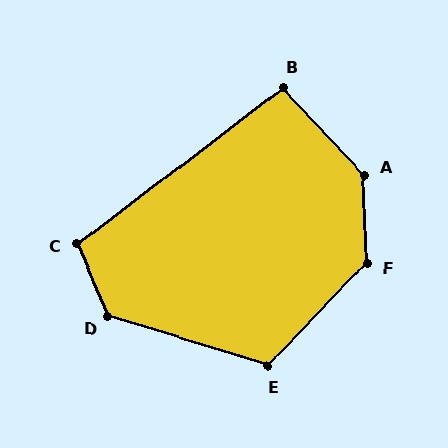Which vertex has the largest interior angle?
A, at approximately 139 degrees.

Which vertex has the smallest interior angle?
B, at approximately 96 degrees.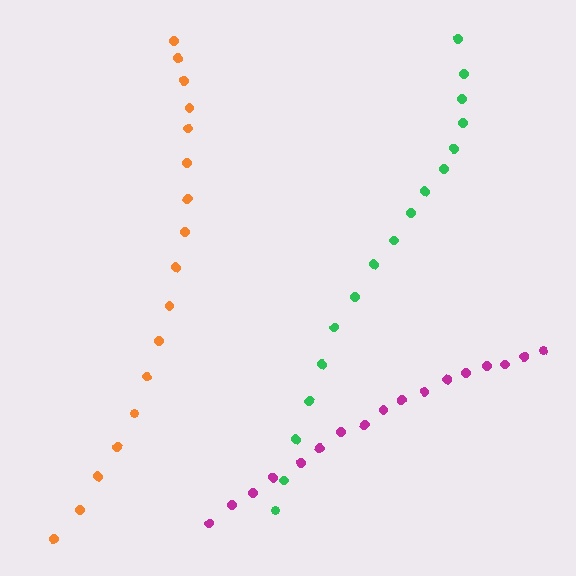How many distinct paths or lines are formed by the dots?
There are 3 distinct paths.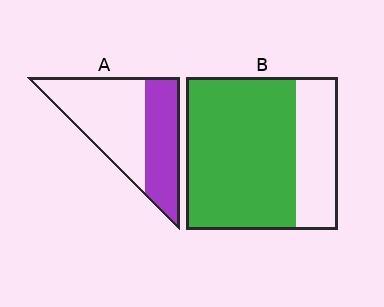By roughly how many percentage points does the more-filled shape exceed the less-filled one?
By roughly 30 percentage points (B over A).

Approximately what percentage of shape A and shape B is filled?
A is approximately 40% and B is approximately 70%.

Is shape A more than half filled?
No.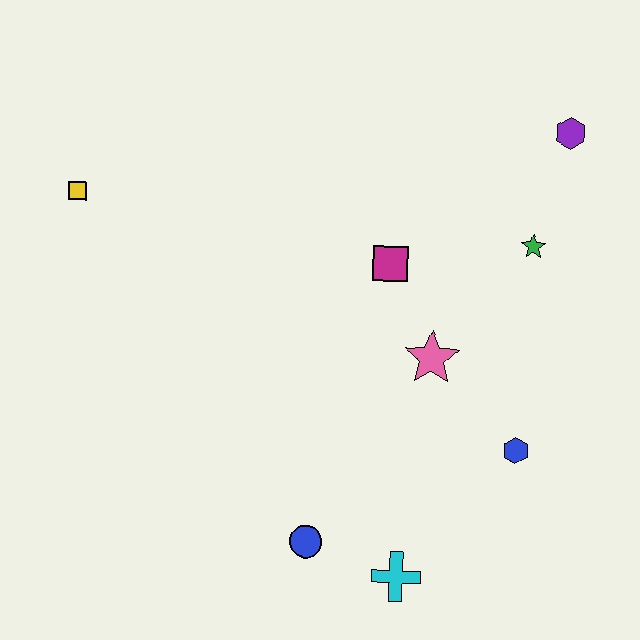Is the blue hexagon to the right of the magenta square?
Yes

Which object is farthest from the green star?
The yellow square is farthest from the green star.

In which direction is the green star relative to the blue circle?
The green star is above the blue circle.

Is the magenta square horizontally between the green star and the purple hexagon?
No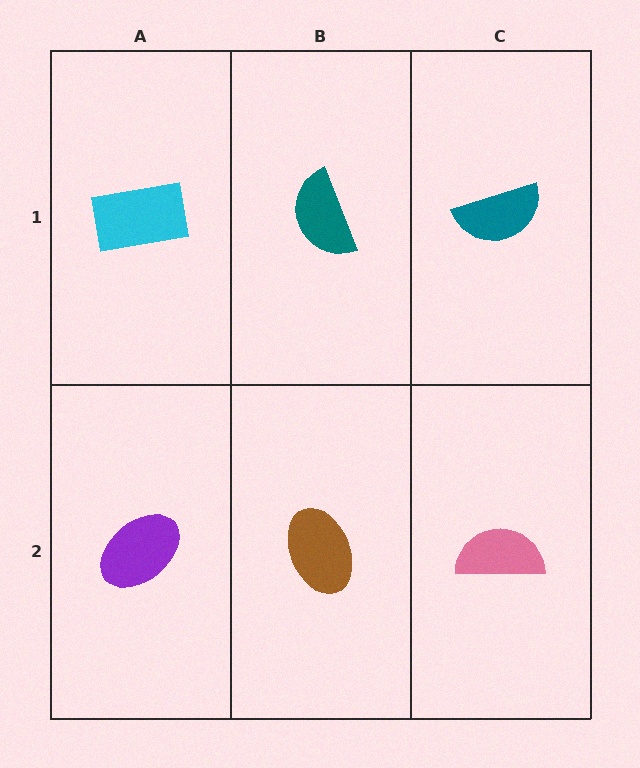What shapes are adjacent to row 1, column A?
A purple ellipse (row 2, column A), a teal semicircle (row 1, column B).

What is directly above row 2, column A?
A cyan rectangle.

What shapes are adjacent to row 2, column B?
A teal semicircle (row 1, column B), a purple ellipse (row 2, column A), a pink semicircle (row 2, column C).